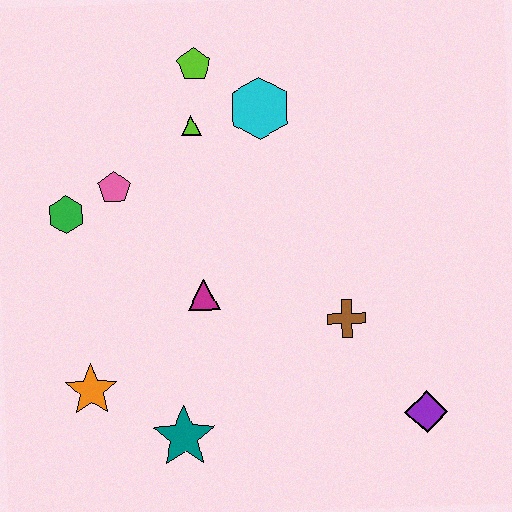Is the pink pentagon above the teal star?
Yes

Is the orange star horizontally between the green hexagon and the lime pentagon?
Yes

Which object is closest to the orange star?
The teal star is closest to the orange star.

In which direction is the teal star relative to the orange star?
The teal star is to the right of the orange star.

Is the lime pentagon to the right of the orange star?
Yes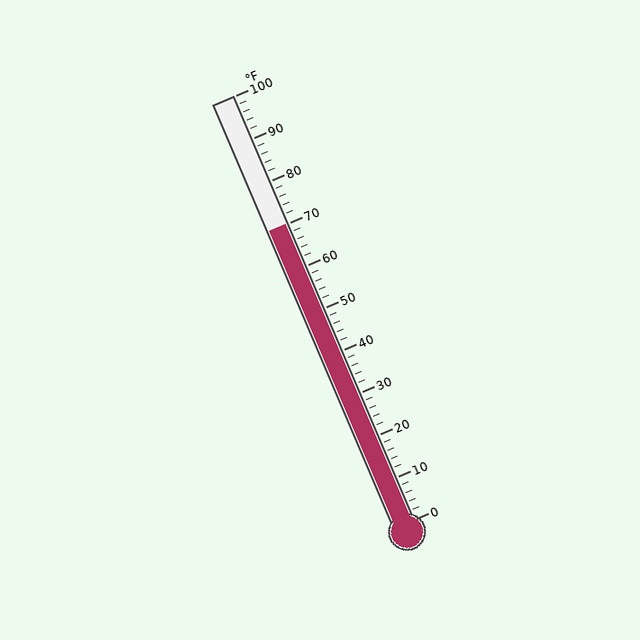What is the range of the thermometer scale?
The thermometer scale ranges from 0°F to 100°F.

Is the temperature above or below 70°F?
The temperature is at 70°F.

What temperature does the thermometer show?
The thermometer shows approximately 70°F.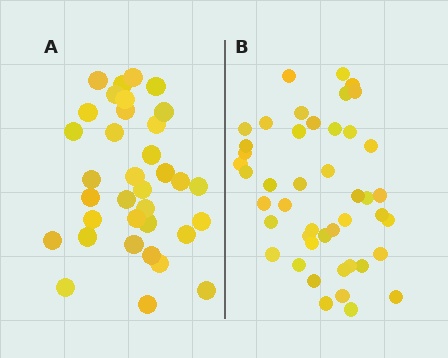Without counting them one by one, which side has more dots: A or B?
Region B (the right region) has more dots.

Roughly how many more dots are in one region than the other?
Region B has roughly 10 or so more dots than region A.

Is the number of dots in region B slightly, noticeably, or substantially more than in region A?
Region B has noticeably more, but not dramatically so. The ratio is roughly 1.3 to 1.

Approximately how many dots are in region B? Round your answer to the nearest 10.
About 40 dots. (The exact count is 45, which rounds to 40.)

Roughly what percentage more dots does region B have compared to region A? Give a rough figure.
About 30% more.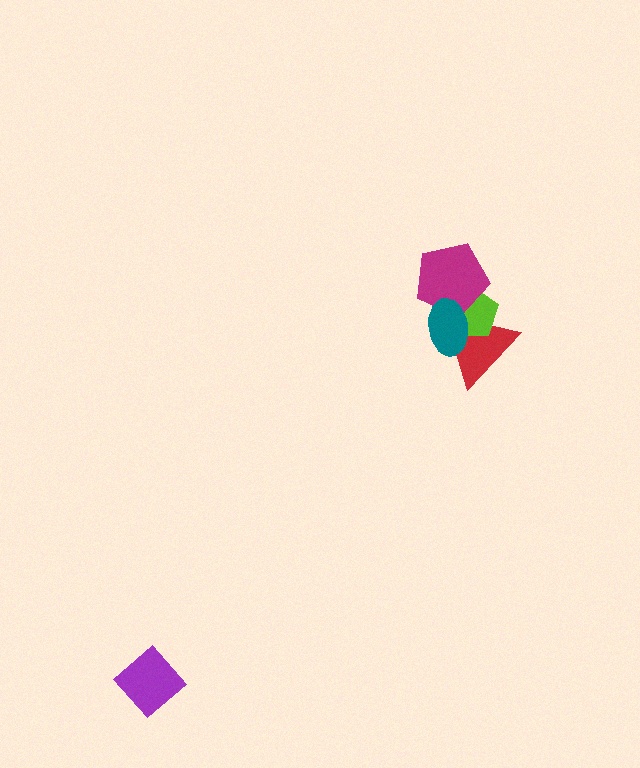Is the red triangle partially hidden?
Yes, it is partially covered by another shape.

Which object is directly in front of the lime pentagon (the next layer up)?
The magenta pentagon is directly in front of the lime pentagon.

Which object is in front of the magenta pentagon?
The teal ellipse is in front of the magenta pentagon.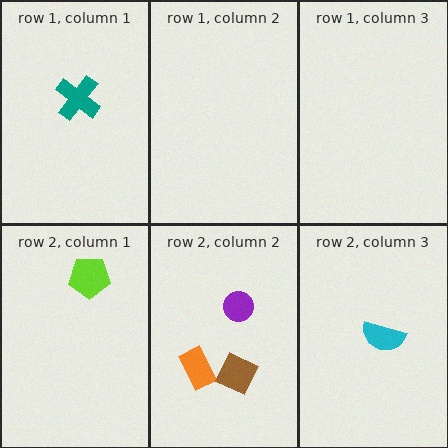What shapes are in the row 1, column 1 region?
The teal cross.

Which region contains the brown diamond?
The row 2, column 2 region.